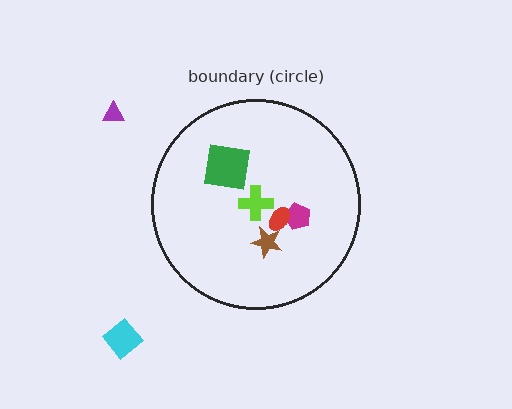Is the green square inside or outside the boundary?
Inside.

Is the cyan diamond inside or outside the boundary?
Outside.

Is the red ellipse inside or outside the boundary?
Inside.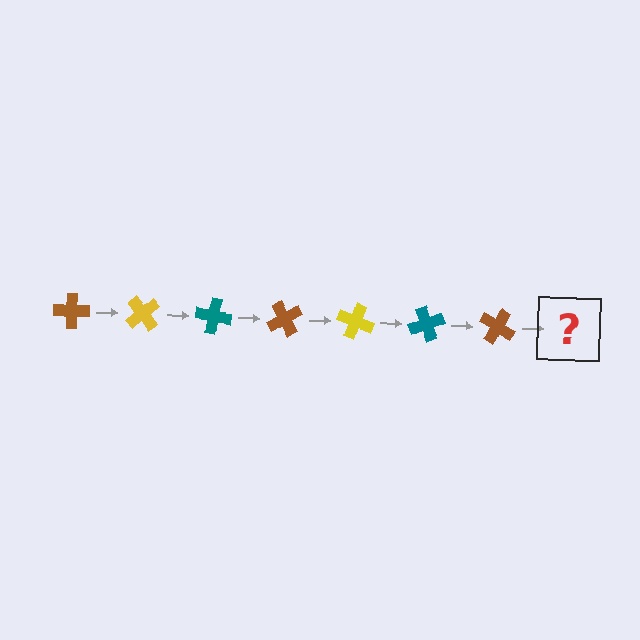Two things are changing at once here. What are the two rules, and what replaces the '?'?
The two rules are that it rotates 50 degrees each step and the color cycles through brown, yellow, and teal. The '?' should be a yellow cross, rotated 350 degrees from the start.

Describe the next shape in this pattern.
It should be a yellow cross, rotated 350 degrees from the start.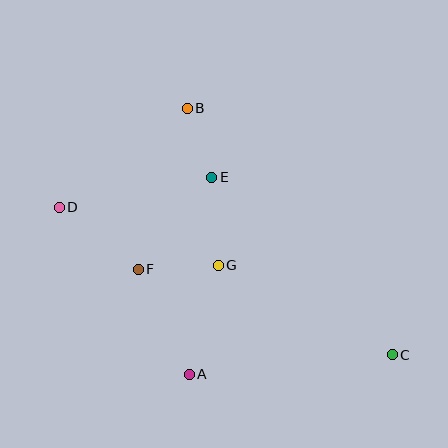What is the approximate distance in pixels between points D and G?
The distance between D and G is approximately 169 pixels.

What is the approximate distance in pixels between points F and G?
The distance between F and G is approximately 80 pixels.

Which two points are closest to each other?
Points B and E are closest to each other.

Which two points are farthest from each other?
Points C and D are farthest from each other.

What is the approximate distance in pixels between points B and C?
The distance between B and C is approximately 320 pixels.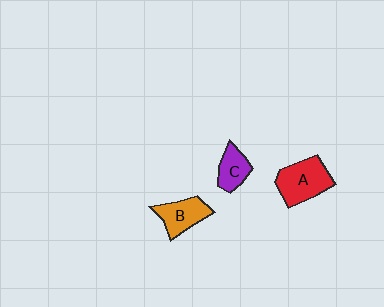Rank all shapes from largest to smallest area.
From largest to smallest: A (red), B (orange), C (purple).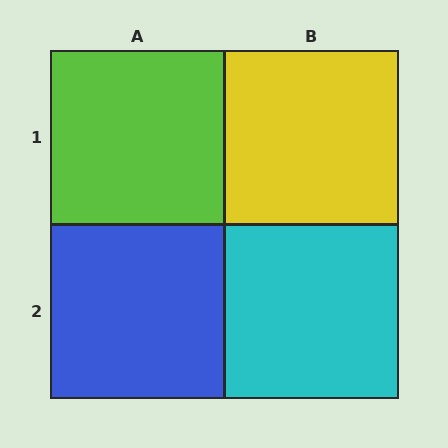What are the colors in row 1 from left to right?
Lime, yellow.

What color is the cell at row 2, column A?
Blue.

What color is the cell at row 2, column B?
Cyan.